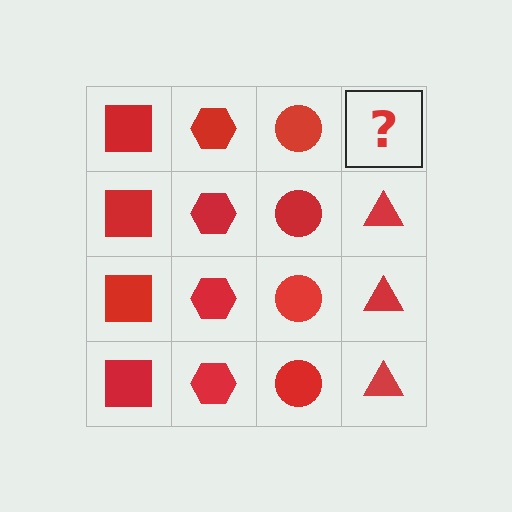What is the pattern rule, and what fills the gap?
The rule is that each column has a consistent shape. The gap should be filled with a red triangle.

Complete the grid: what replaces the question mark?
The question mark should be replaced with a red triangle.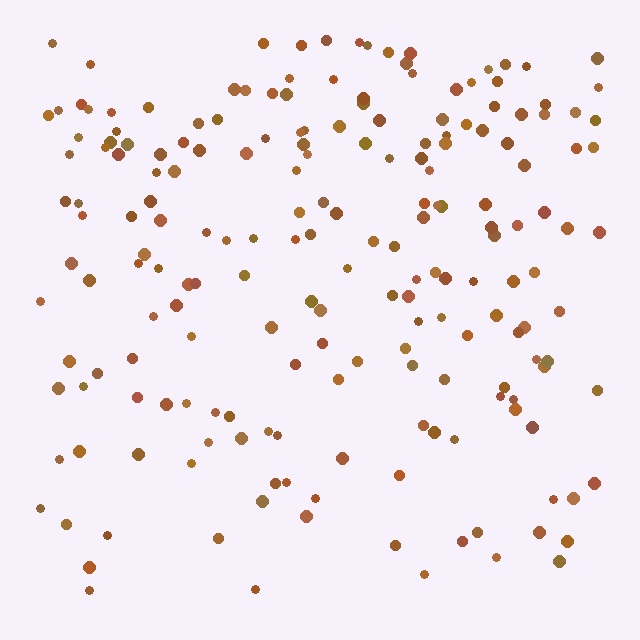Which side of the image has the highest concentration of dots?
The top.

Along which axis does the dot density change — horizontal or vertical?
Vertical.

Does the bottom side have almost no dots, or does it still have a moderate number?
Still a moderate number, just noticeably fewer than the top.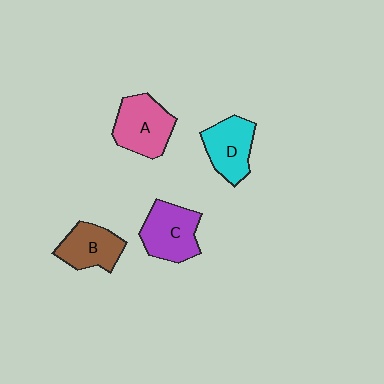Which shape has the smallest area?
Shape B (brown).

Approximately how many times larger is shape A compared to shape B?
Approximately 1.2 times.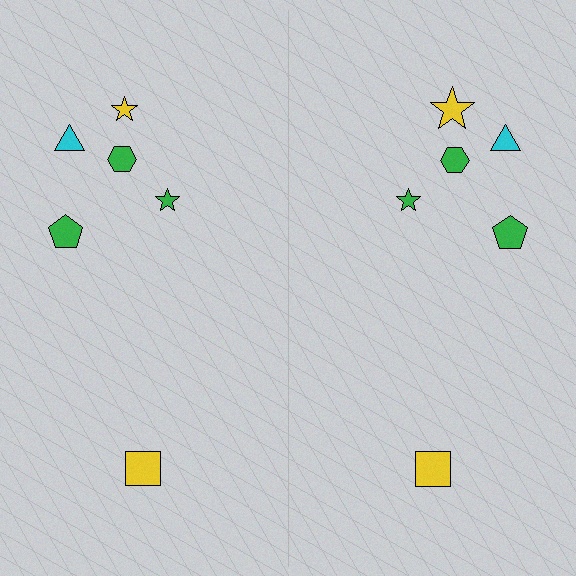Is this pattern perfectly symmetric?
No, the pattern is not perfectly symmetric. The yellow star on the right side has a different size than its mirror counterpart.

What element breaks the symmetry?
The yellow star on the right side has a different size than its mirror counterpart.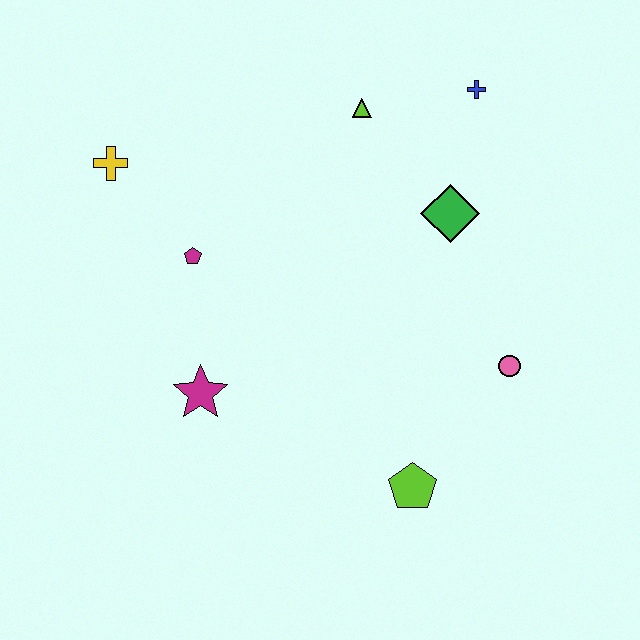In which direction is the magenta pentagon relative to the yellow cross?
The magenta pentagon is below the yellow cross.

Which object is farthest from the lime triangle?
The lime pentagon is farthest from the lime triangle.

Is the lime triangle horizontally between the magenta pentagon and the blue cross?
Yes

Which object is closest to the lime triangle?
The blue cross is closest to the lime triangle.